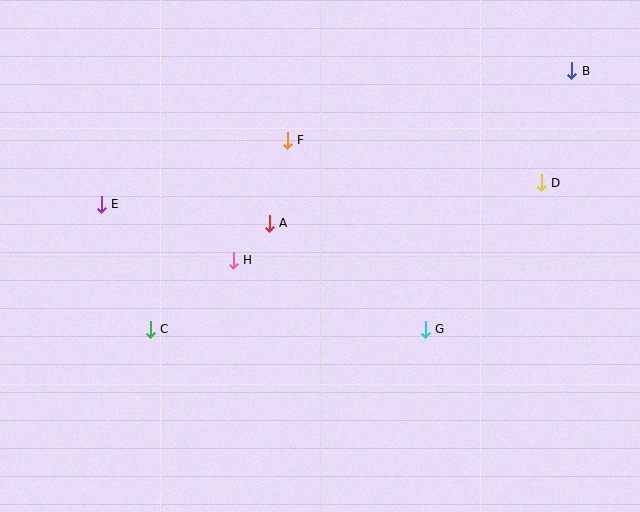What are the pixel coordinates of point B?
Point B is at (572, 71).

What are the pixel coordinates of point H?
Point H is at (233, 260).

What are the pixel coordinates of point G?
Point G is at (425, 329).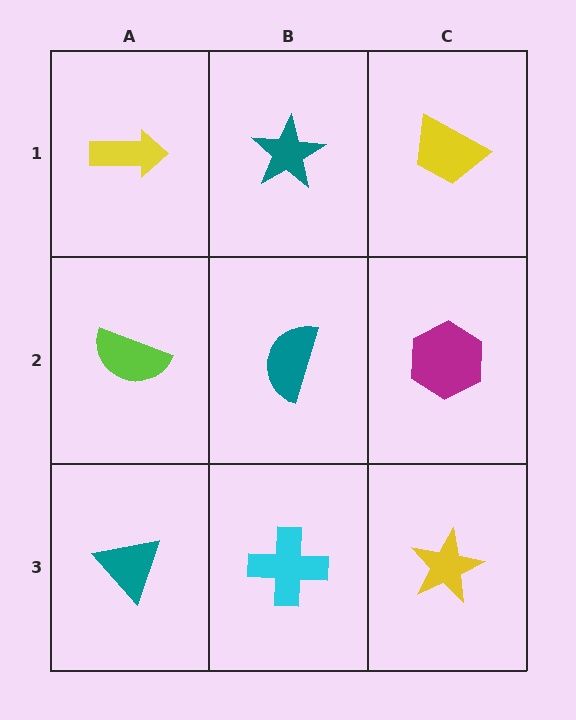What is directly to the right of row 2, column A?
A teal semicircle.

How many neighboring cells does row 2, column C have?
3.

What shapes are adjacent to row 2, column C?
A yellow trapezoid (row 1, column C), a yellow star (row 3, column C), a teal semicircle (row 2, column B).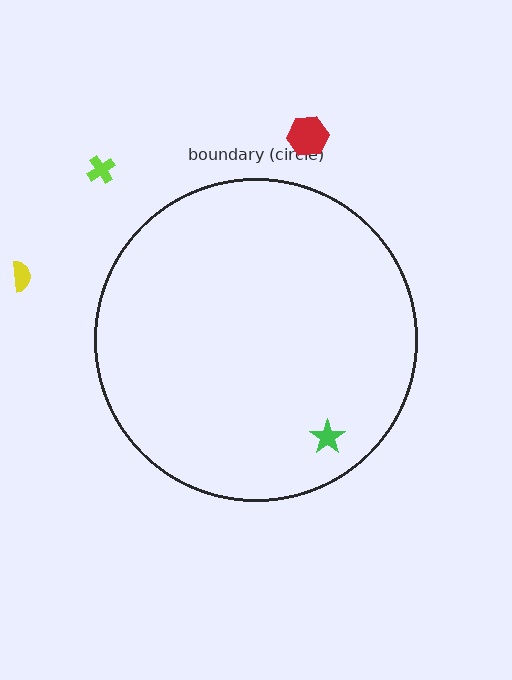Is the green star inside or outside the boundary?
Inside.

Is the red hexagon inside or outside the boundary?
Outside.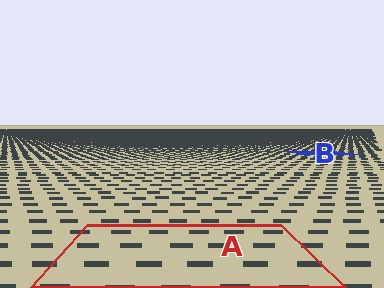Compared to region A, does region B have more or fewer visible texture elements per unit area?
Region B has more texture elements per unit area — they are packed more densely because it is farther away.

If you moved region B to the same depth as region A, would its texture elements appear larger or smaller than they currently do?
They would appear larger. At a closer depth, the same texture elements are projected at a bigger on-screen size.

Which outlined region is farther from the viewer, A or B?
Region B is farther from the viewer — the texture elements inside it appear smaller and more densely packed.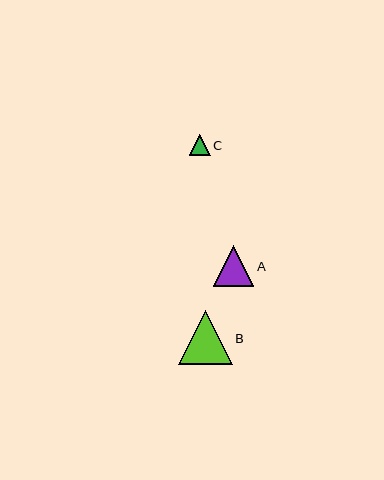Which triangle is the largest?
Triangle B is the largest with a size of approximately 54 pixels.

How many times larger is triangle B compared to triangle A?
Triangle B is approximately 1.3 times the size of triangle A.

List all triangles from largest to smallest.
From largest to smallest: B, A, C.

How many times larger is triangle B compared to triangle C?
Triangle B is approximately 2.6 times the size of triangle C.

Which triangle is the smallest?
Triangle C is the smallest with a size of approximately 21 pixels.